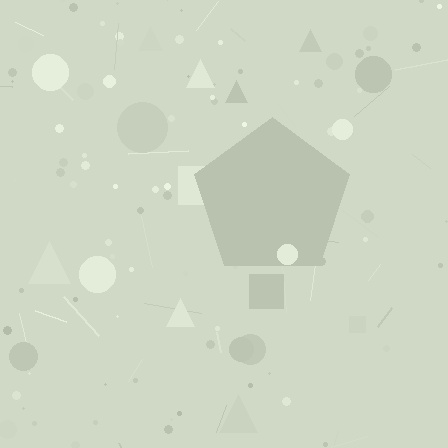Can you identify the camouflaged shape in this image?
The camouflaged shape is a pentagon.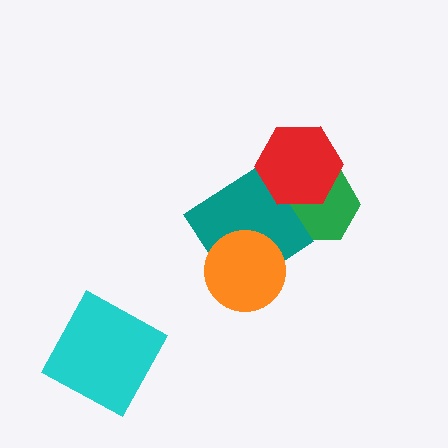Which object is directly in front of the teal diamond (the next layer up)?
The orange circle is directly in front of the teal diamond.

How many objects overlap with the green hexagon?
2 objects overlap with the green hexagon.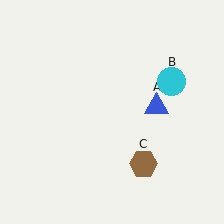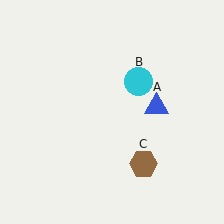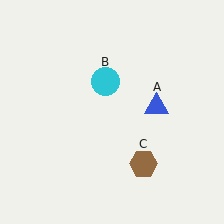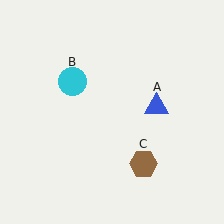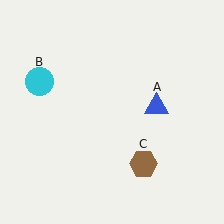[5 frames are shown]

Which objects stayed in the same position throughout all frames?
Blue triangle (object A) and brown hexagon (object C) remained stationary.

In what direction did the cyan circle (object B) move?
The cyan circle (object B) moved left.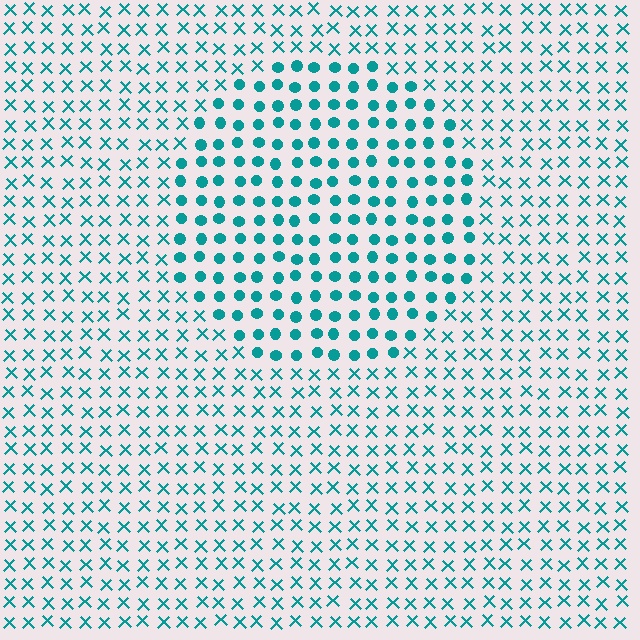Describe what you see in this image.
The image is filled with small teal elements arranged in a uniform grid. A circle-shaped region contains circles, while the surrounding area contains X marks. The boundary is defined purely by the change in element shape.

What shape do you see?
I see a circle.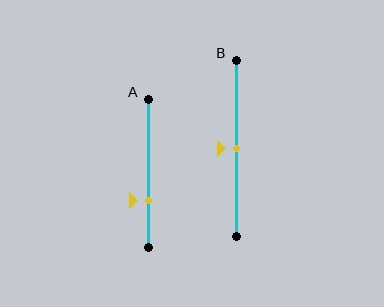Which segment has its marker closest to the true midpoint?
Segment B has its marker closest to the true midpoint.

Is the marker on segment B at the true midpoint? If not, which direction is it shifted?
Yes, the marker on segment B is at the true midpoint.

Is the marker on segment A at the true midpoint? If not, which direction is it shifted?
No, the marker on segment A is shifted downward by about 18% of the segment length.